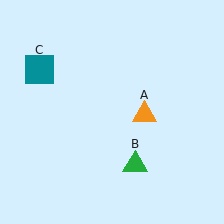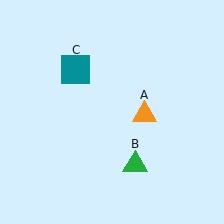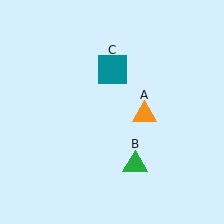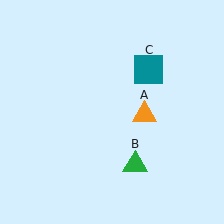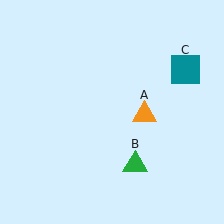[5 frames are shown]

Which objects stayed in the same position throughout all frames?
Orange triangle (object A) and green triangle (object B) remained stationary.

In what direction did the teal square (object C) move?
The teal square (object C) moved right.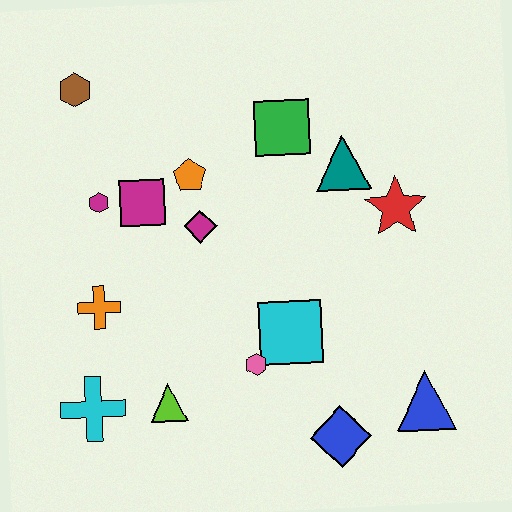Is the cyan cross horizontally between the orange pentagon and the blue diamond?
No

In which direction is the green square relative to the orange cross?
The green square is to the right of the orange cross.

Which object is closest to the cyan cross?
The lime triangle is closest to the cyan cross.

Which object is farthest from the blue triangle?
The brown hexagon is farthest from the blue triangle.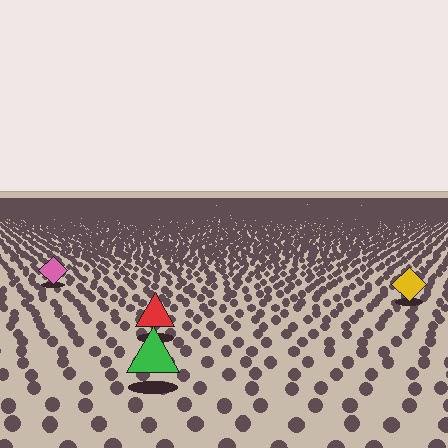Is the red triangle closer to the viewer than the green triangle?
No. The green triangle is closer — you can tell from the texture gradient: the ground texture is coarser near it.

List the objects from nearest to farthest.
From nearest to farthest: the green triangle, the red triangle, the yellow diamond, the pink diamond.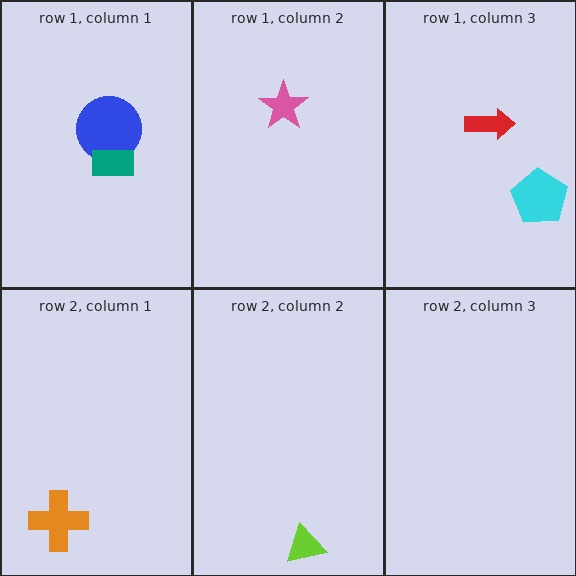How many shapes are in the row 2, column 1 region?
1.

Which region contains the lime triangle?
The row 2, column 2 region.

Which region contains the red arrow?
The row 1, column 3 region.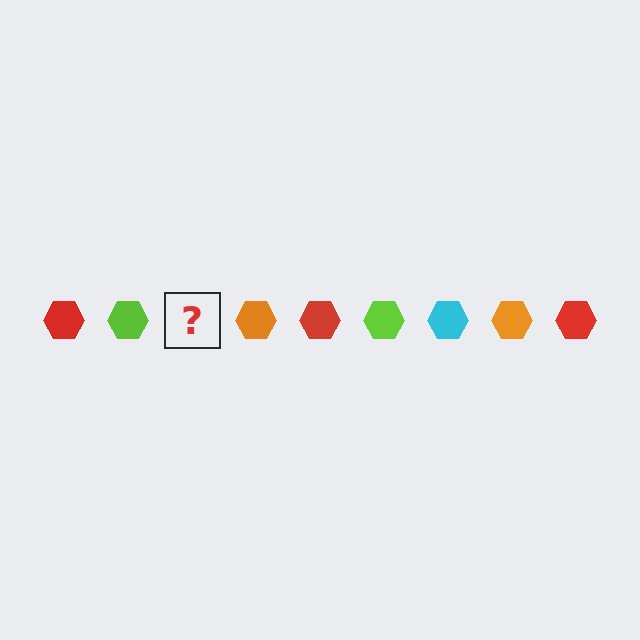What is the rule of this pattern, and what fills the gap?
The rule is that the pattern cycles through red, lime, cyan, orange hexagons. The gap should be filled with a cyan hexagon.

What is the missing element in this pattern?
The missing element is a cyan hexagon.